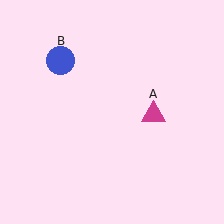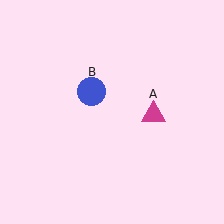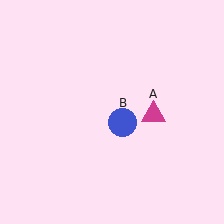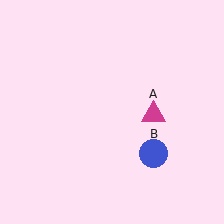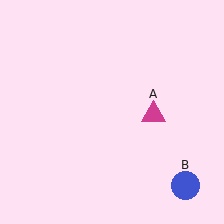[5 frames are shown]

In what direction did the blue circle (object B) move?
The blue circle (object B) moved down and to the right.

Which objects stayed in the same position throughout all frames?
Magenta triangle (object A) remained stationary.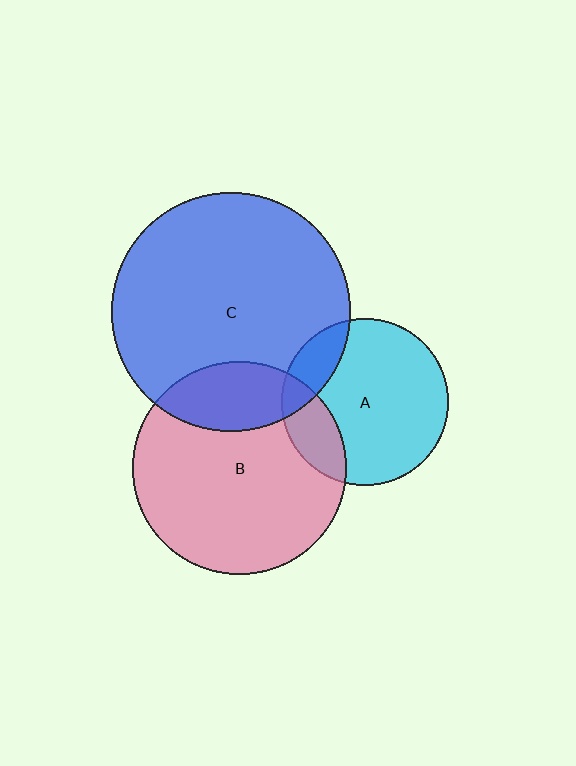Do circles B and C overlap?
Yes.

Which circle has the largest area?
Circle C (blue).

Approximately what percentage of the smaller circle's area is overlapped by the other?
Approximately 20%.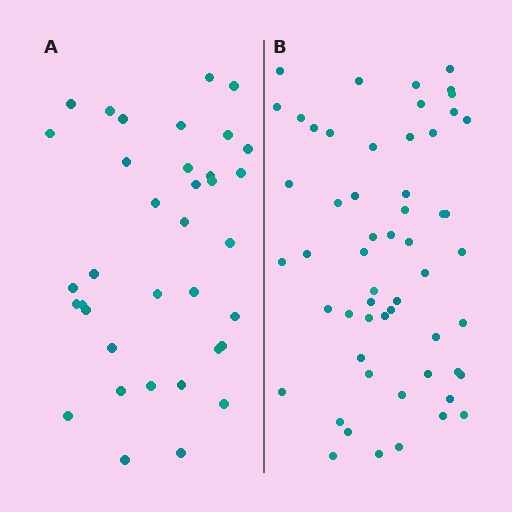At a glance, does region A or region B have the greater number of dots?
Region B (the right region) has more dots.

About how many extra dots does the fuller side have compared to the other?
Region B has approximately 20 more dots than region A.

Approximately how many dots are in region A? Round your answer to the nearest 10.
About 40 dots. (The exact count is 36, which rounds to 40.)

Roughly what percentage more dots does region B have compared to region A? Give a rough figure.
About 55% more.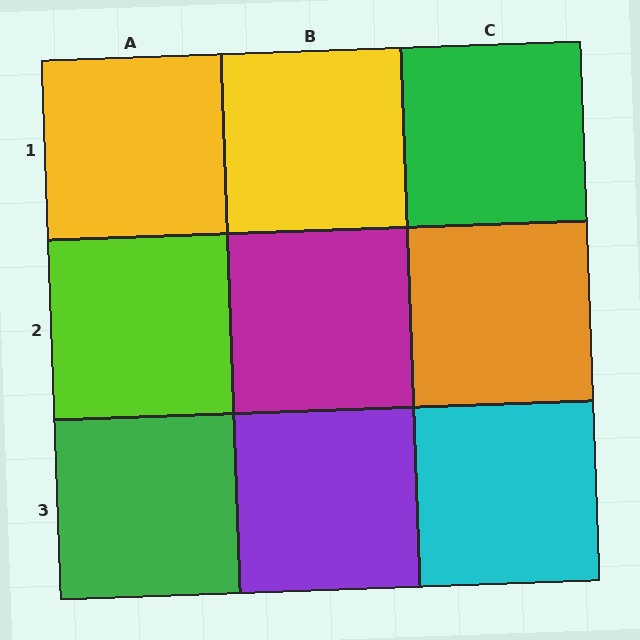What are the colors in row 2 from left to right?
Lime, magenta, orange.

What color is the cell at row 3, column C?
Cyan.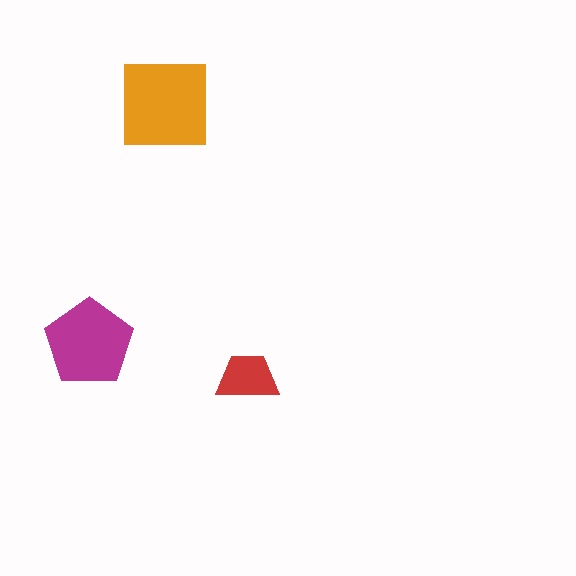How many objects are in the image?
There are 3 objects in the image.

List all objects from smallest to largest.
The red trapezoid, the magenta pentagon, the orange square.